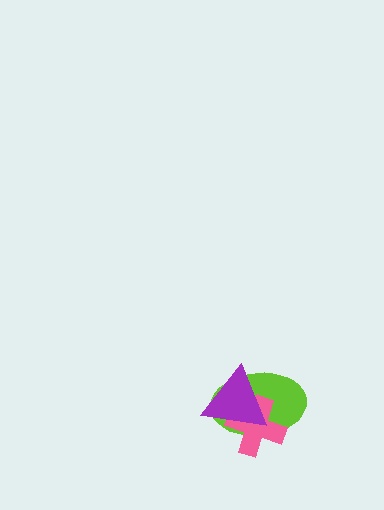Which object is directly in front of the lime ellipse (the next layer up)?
The pink cross is directly in front of the lime ellipse.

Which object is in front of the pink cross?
The purple triangle is in front of the pink cross.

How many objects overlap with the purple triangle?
2 objects overlap with the purple triangle.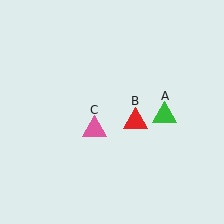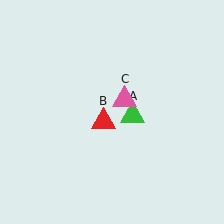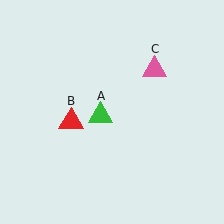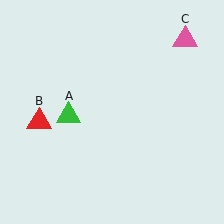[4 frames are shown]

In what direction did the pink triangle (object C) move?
The pink triangle (object C) moved up and to the right.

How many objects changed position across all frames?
3 objects changed position: green triangle (object A), red triangle (object B), pink triangle (object C).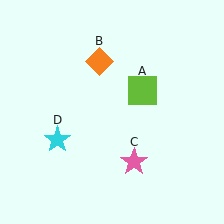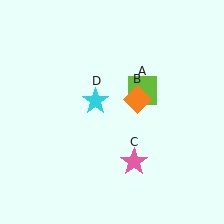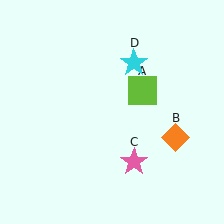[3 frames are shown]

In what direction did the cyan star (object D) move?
The cyan star (object D) moved up and to the right.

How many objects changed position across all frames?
2 objects changed position: orange diamond (object B), cyan star (object D).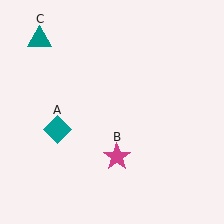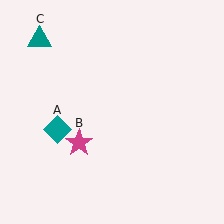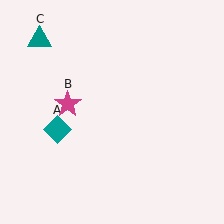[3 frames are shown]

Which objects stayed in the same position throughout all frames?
Teal diamond (object A) and teal triangle (object C) remained stationary.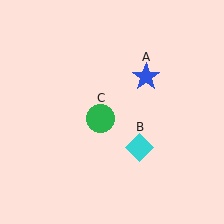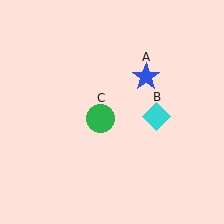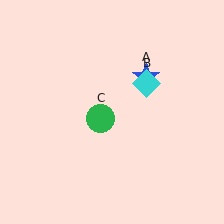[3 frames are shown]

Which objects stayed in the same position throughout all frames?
Blue star (object A) and green circle (object C) remained stationary.